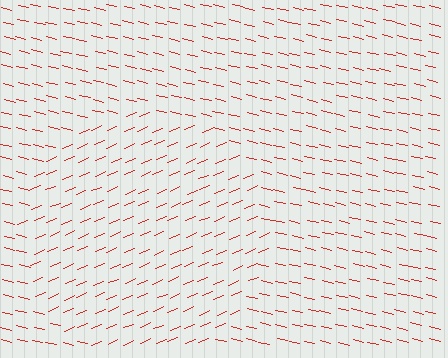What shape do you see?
I see a circle.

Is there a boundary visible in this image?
Yes, there is a texture boundary formed by a change in line orientation.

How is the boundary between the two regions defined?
The boundary is defined purely by a change in line orientation (approximately 36 degrees difference). All lines are the same color and thickness.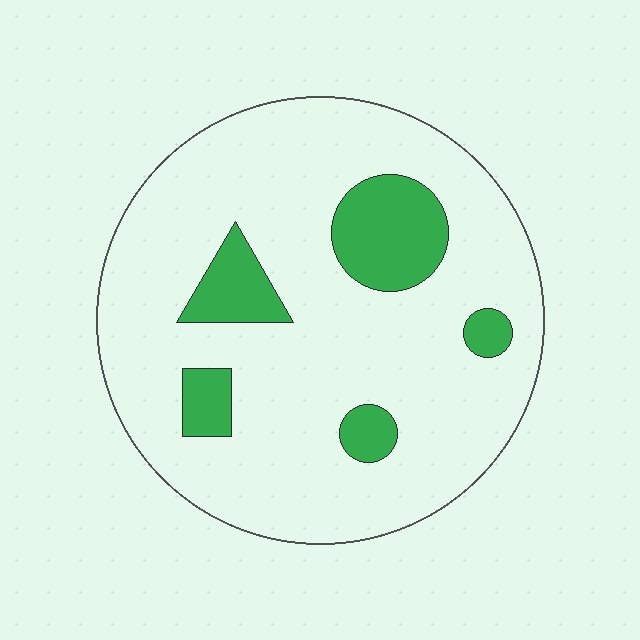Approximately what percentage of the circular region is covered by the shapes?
Approximately 15%.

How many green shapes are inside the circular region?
5.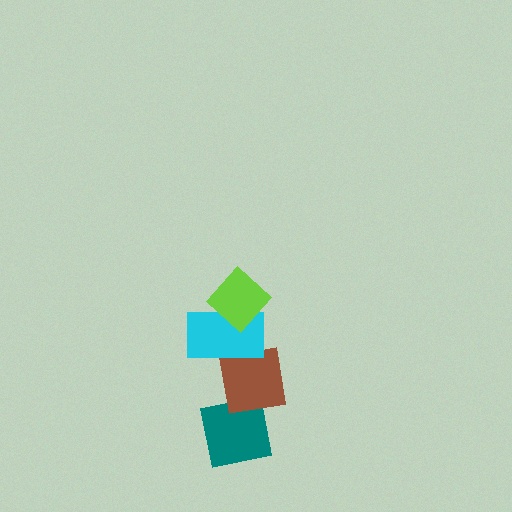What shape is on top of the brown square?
The cyan rectangle is on top of the brown square.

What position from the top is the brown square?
The brown square is 3rd from the top.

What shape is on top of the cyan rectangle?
The lime diamond is on top of the cyan rectangle.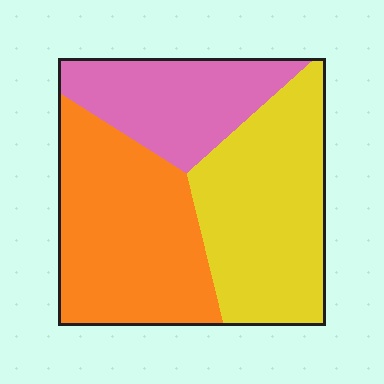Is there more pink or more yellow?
Yellow.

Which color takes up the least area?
Pink, at roughly 25%.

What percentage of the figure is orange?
Orange covers roughly 40% of the figure.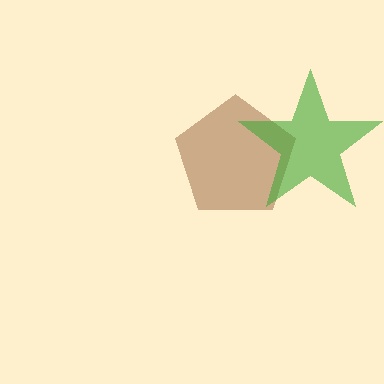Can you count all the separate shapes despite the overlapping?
Yes, there are 2 separate shapes.